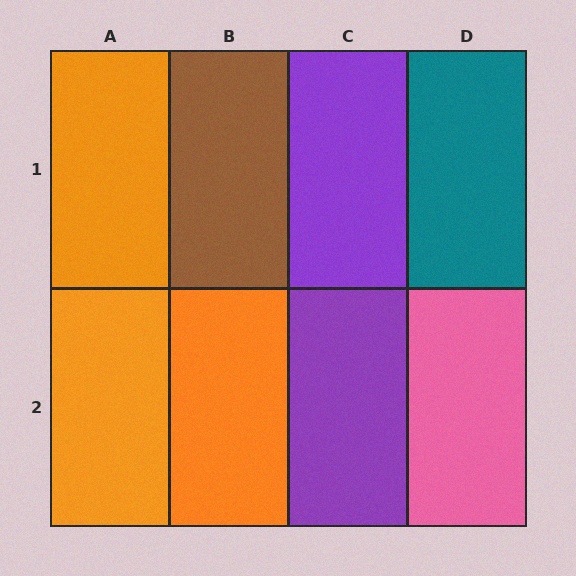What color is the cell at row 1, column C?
Purple.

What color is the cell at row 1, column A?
Orange.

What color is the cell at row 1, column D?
Teal.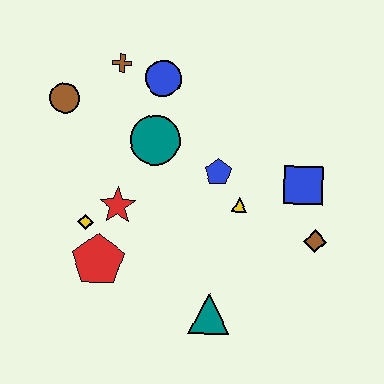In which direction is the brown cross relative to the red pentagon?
The brown cross is above the red pentagon.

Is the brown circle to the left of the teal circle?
Yes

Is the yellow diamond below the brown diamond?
No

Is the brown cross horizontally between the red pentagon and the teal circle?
Yes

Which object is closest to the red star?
The yellow diamond is closest to the red star.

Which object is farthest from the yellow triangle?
The brown circle is farthest from the yellow triangle.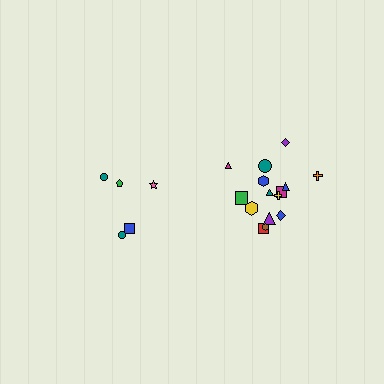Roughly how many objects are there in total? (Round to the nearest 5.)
Roughly 20 objects in total.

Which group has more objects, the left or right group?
The right group.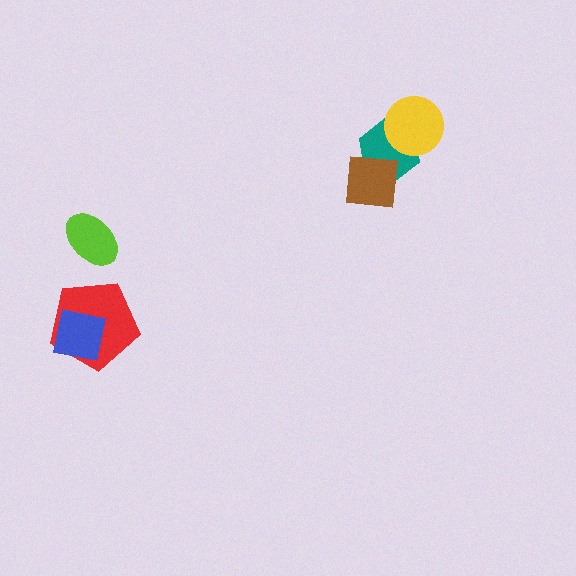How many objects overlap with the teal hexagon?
2 objects overlap with the teal hexagon.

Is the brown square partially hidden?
No, no other shape covers it.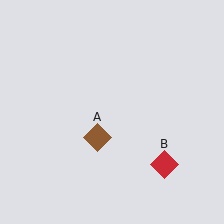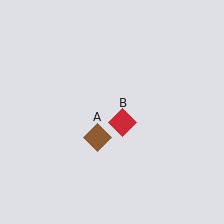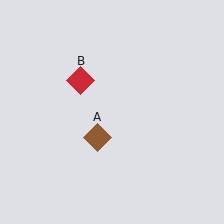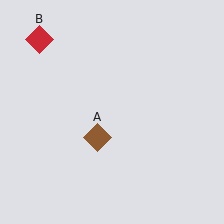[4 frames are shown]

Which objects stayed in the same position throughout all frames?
Brown diamond (object A) remained stationary.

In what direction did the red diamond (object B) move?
The red diamond (object B) moved up and to the left.